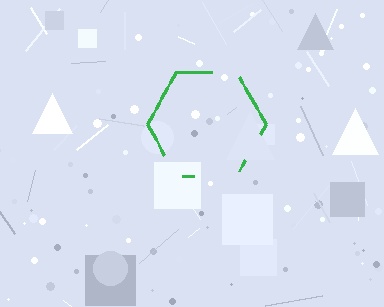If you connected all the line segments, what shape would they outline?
They would outline a hexagon.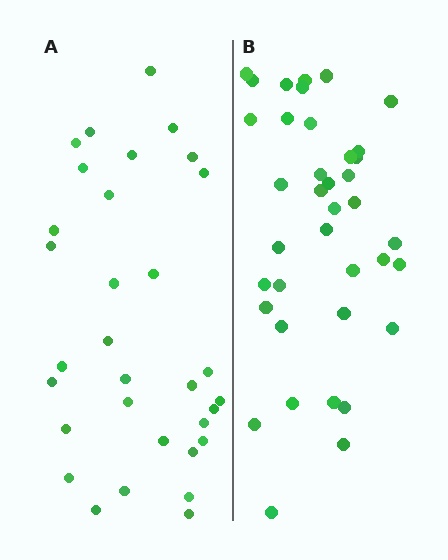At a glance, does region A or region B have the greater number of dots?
Region B (the right region) has more dots.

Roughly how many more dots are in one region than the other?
Region B has about 6 more dots than region A.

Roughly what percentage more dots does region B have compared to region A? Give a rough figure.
About 20% more.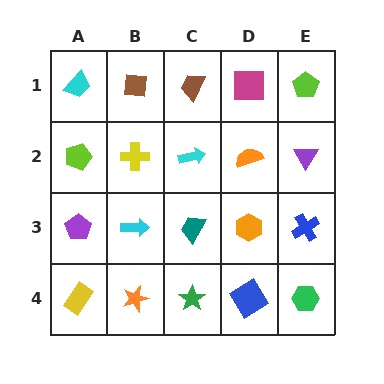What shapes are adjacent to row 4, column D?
An orange hexagon (row 3, column D), a green star (row 4, column C), a green hexagon (row 4, column E).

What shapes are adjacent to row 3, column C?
A cyan arrow (row 2, column C), a green star (row 4, column C), a cyan arrow (row 3, column B), an orange hexagon (row 3, column D).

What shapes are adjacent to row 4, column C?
A teal trapezoid (row 3, column C), an orange star (row 4, column B), a blue diamond (row 4, column D).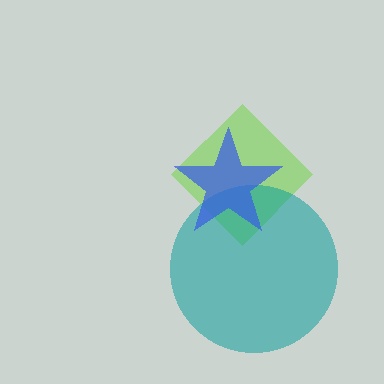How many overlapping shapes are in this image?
There are 3 overlapping shapes in the image.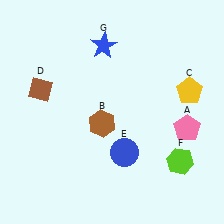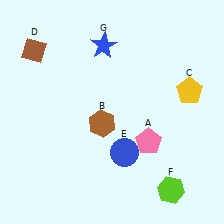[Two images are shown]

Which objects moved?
The objects that moved are: the pink pentagon (A), the brown diamond (D), the lime hexagon (F).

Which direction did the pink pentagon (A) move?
The pink pentagon (A) moved left.